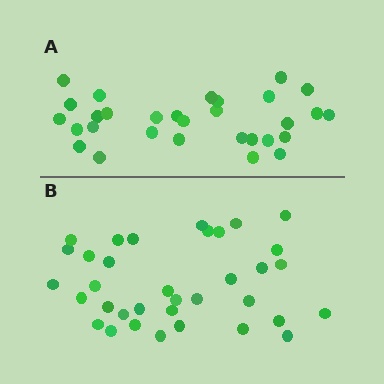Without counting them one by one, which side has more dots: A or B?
Region B (the bottom region) has more dots.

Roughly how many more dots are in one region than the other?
Region B has about 5 more dots than region A.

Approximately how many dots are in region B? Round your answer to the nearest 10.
About 40 dots. (The exact count is 35, which rounds to 40.)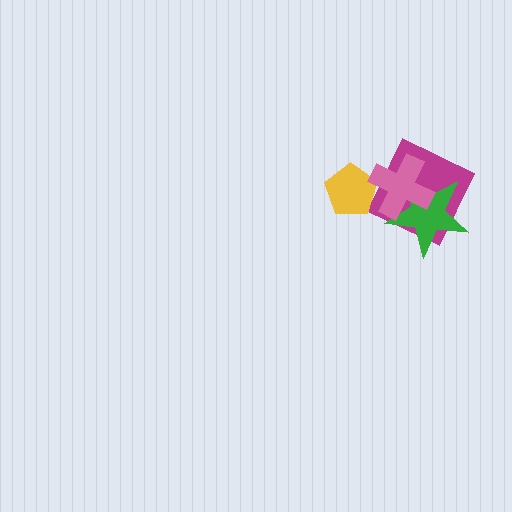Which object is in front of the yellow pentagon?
The pink cross is in front of the yellow pentagon.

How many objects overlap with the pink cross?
3 objects overlap with the pink cross.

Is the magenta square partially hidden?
Yes, it is partially covered by another shape.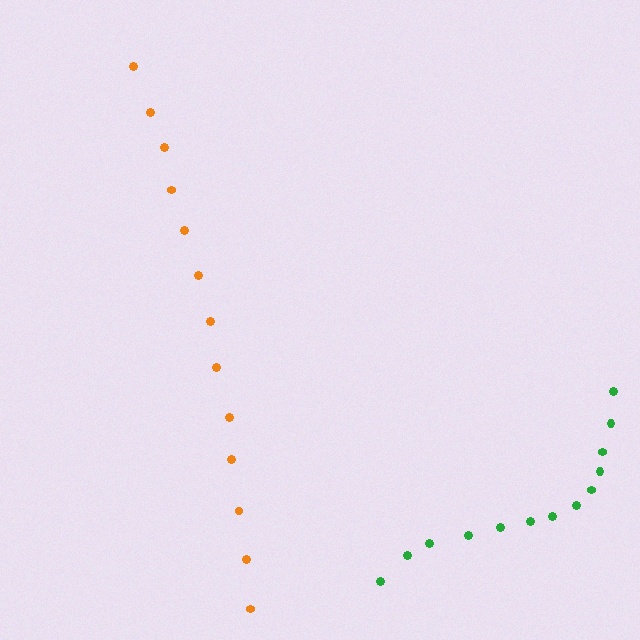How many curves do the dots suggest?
There are 2 distinct paths.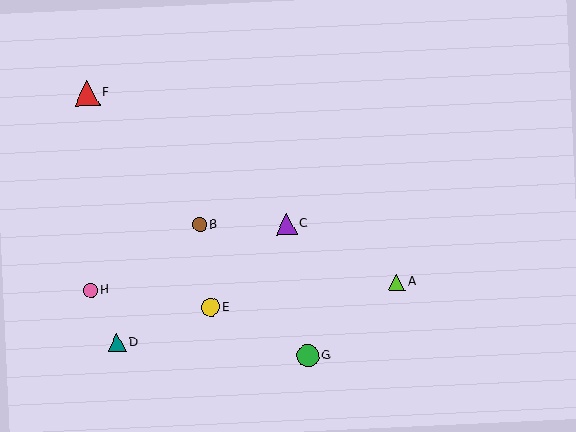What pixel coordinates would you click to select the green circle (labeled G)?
Click at (308, 356) to select the green circle G.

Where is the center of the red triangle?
The center of the red triangle is at (87, 93).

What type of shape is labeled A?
Shape A is a lime triangle.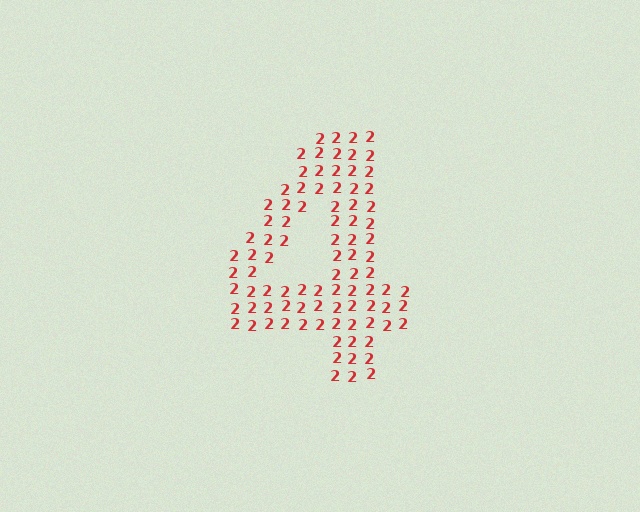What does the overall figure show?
The overall figure shows the digit 4.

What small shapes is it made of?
It is made of small digit 2's.